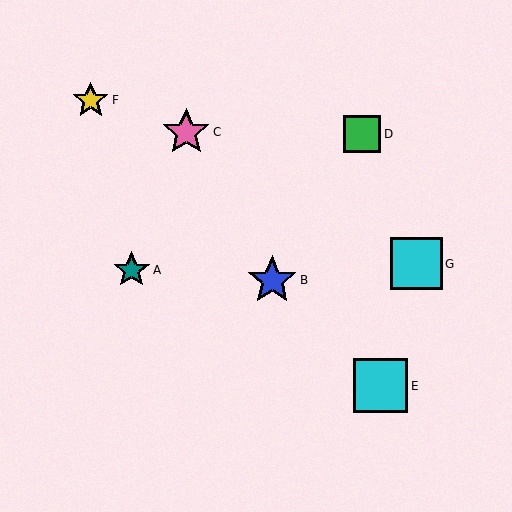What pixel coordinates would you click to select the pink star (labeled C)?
Click at (186, 132) to select the pink star C.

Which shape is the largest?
The cyan square (labeled E) is the largest.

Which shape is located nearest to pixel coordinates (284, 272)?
The blue star (labeled B) at (272, 280) is nearest to that location.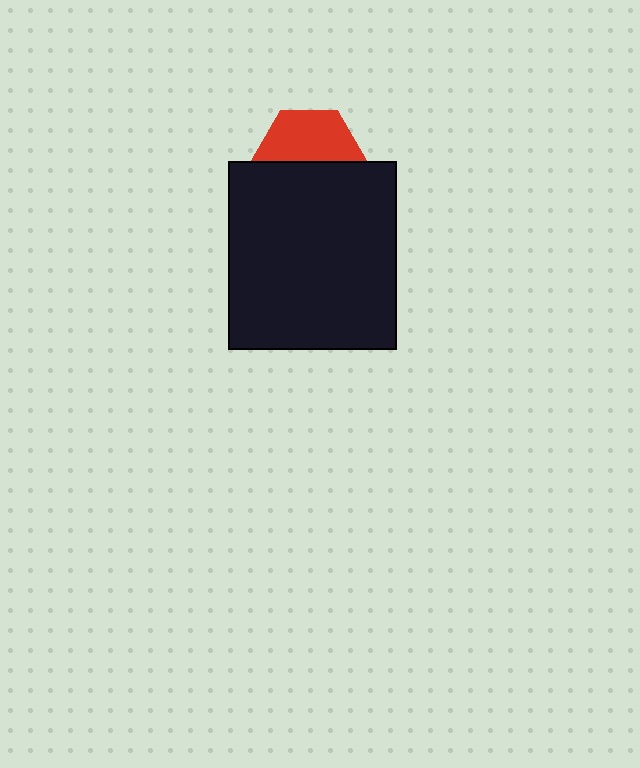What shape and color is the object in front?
The object in front is a black rectangle.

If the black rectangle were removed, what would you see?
You would see the complete red hexagon.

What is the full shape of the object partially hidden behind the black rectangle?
The partially hidden object is a red hexagon.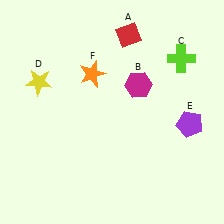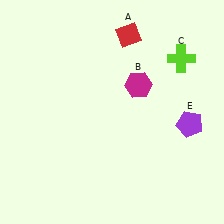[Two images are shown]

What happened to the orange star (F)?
The orange star (F) was removed in Image 2. It was in the top-left area of Image 1.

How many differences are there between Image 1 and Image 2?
There are 2 differences between the two images.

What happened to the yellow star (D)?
The yellow star (D) was removed in Image 2. It was in the top-left area of Image 1.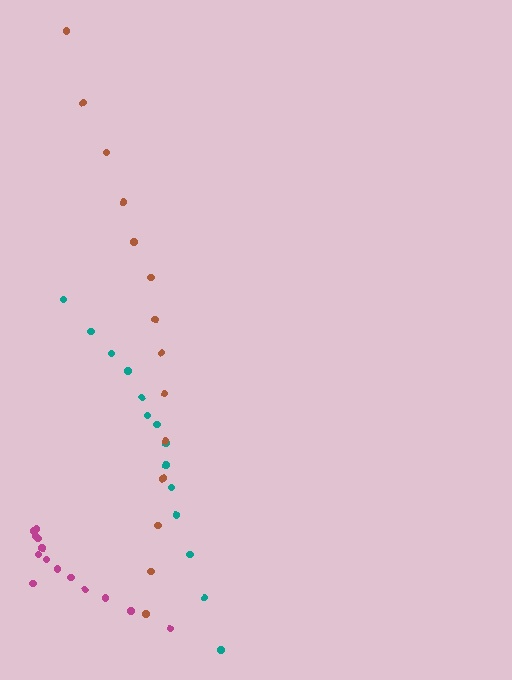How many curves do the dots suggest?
There are 3 distinct paths.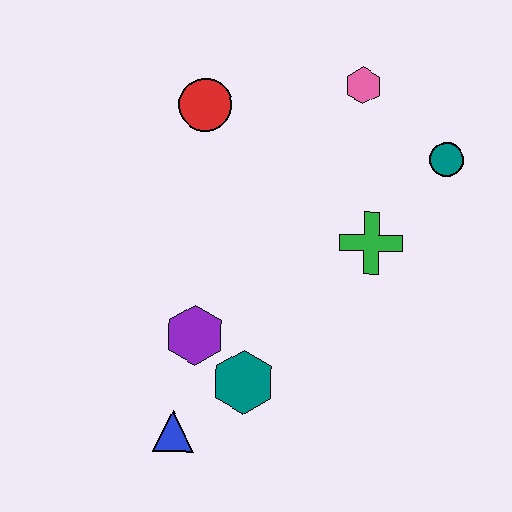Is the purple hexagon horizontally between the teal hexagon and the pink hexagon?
No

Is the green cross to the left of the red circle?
No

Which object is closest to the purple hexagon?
The teal hexagon is closest to the purple hexagon.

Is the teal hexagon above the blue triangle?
Yes